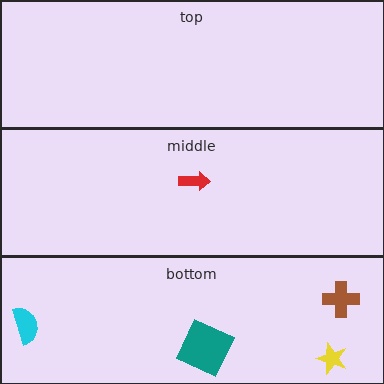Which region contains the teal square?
The bottom region.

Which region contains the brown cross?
The bottom region.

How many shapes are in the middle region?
1.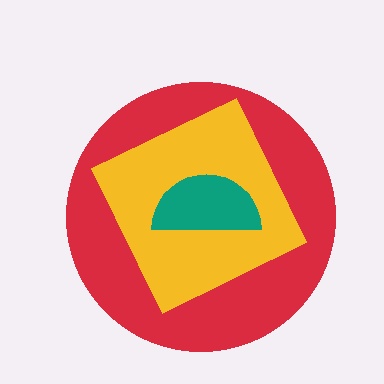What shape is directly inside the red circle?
The yellow square.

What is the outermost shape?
The red circle.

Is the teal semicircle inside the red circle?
Yes.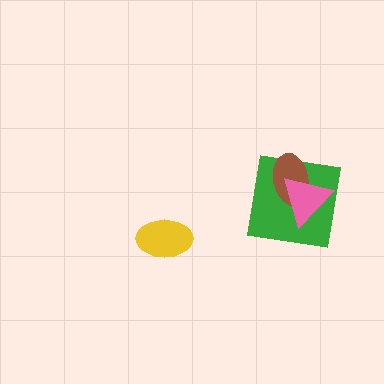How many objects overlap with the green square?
2 objects overlap with the green square.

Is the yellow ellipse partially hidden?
No, no other shape covers it.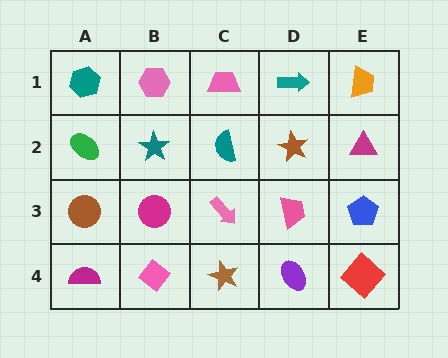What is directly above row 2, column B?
A pink hexagon.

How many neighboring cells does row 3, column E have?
3.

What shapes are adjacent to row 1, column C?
A teal semicircle (row 2, column C), a pink hexagon (row 1, column B), a teal arrow (row 1, column D).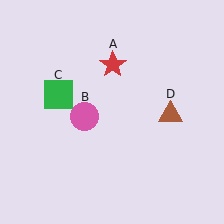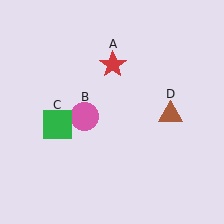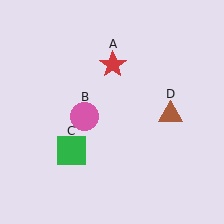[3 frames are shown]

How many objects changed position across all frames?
1 object changed position: green square (object C).